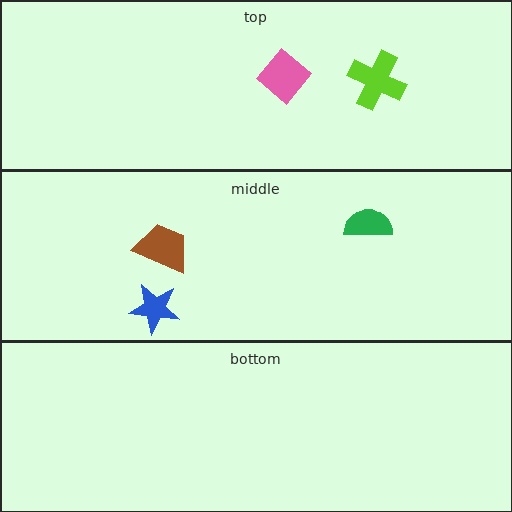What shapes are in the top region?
The lime cross, the pink diamond.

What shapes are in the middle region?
The brown trapezoid, the green semicircle, the blue star.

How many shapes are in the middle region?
3.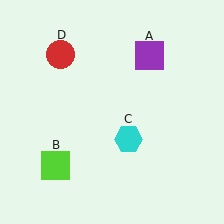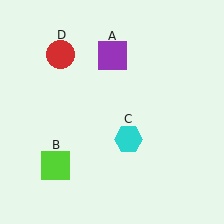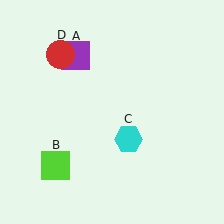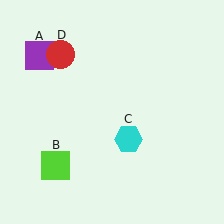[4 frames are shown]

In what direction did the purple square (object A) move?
The purple square (object A) moved left.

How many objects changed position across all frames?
1 object changed position: purple square (object A).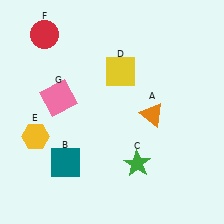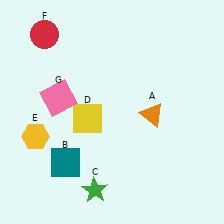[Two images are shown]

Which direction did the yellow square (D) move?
The yellow square (D) moved down.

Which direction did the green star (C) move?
The green star (C) moved left.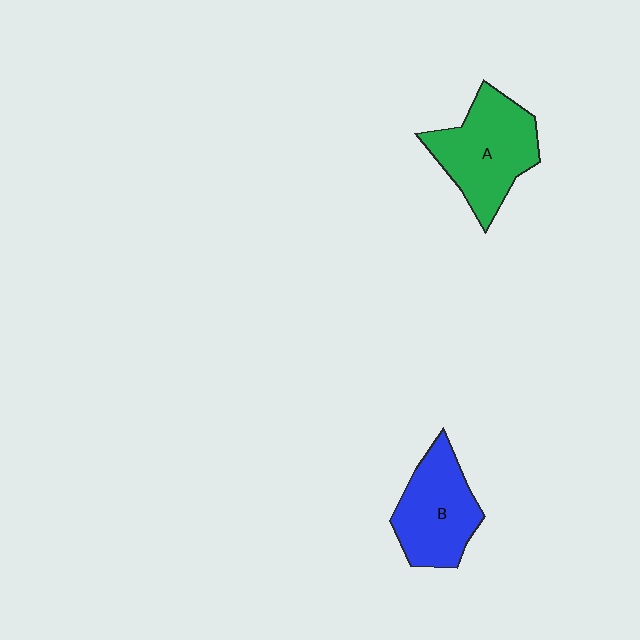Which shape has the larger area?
Shape A (green).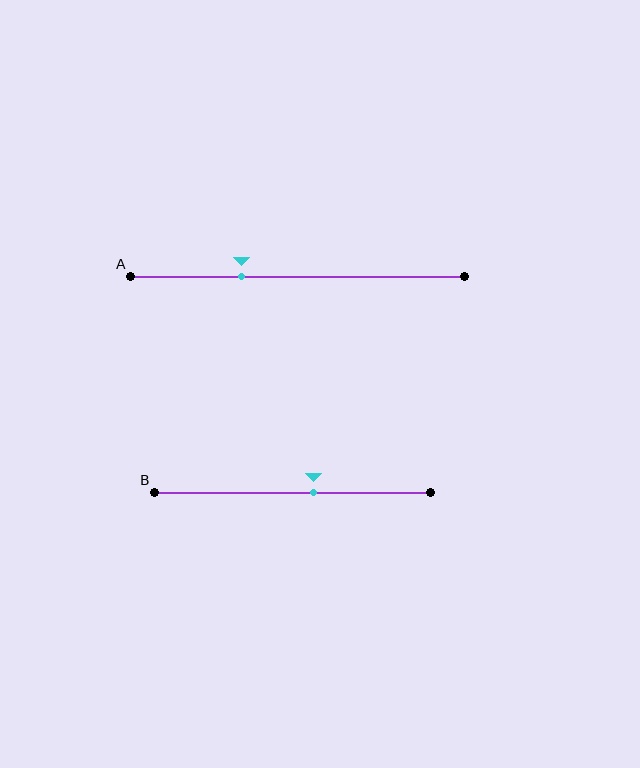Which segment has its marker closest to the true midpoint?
Segment B has its marker closest to the true midpoint.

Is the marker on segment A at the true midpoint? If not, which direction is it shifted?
No, the marker on segment A is shifted to the left by about 17% of the segment length.